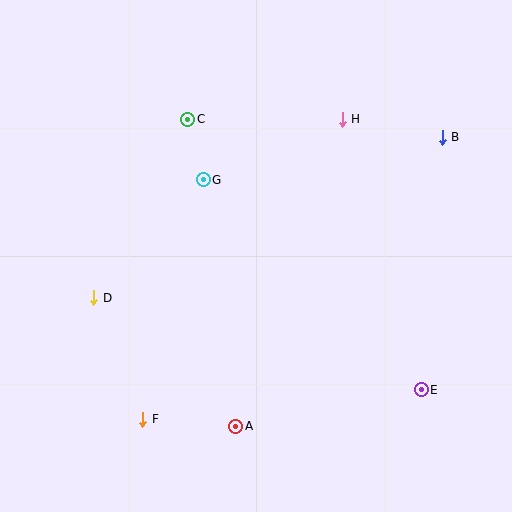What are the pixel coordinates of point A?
Point A is at (236, 426).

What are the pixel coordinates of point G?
Point G is at (203, 180).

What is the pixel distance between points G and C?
The distance between G and C is 63 pixels.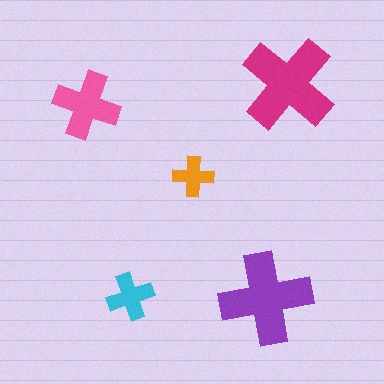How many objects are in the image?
There are 5 objects in the image.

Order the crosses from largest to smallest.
the magenta one, the purple one, the pink one, the cyan one, the orange one.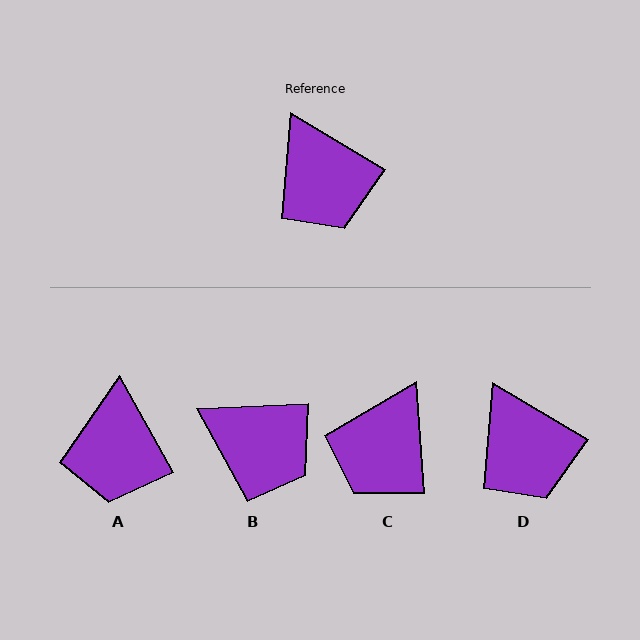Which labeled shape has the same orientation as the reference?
D.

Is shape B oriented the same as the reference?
No, it is off by about 33 degrees.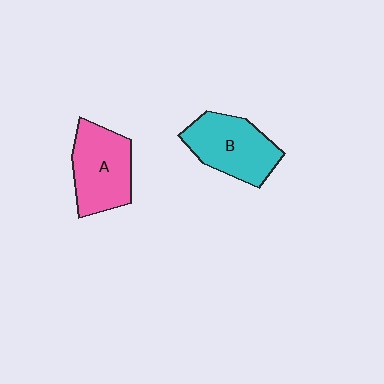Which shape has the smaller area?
Shape A (pink).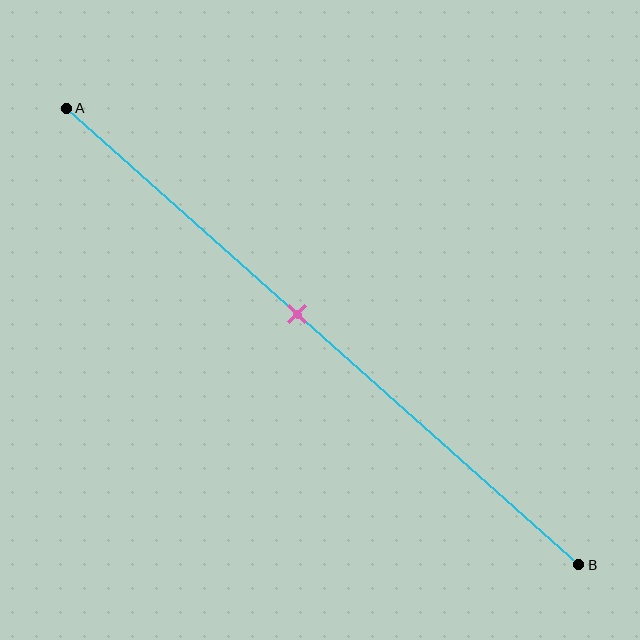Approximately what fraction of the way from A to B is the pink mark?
The pink mark is approximately 45% of the way from A to B.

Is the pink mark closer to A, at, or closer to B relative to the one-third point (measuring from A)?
The pink mark is closer to point B than the one-third point of segment AB.